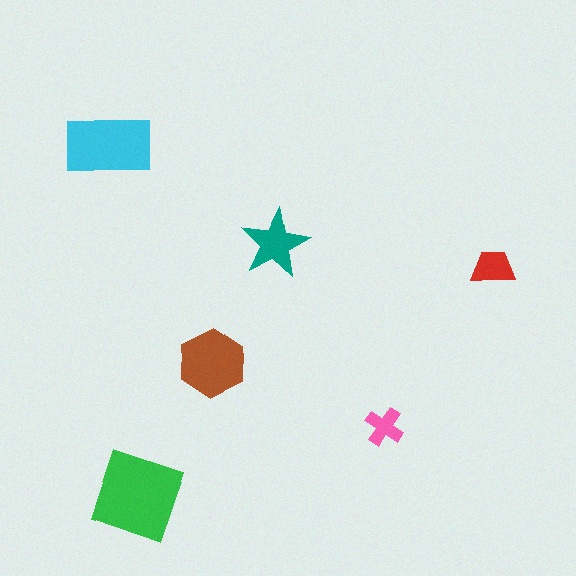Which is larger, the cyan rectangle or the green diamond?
The green diamond.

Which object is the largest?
The green diamond.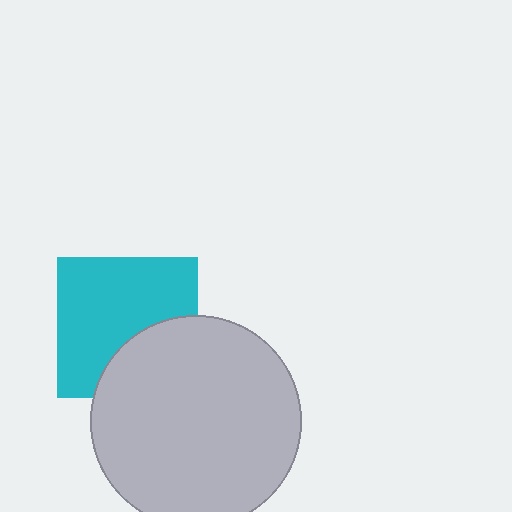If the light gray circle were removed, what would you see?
You would see the complete cyan square.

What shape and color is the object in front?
The object in front is a light gray circle.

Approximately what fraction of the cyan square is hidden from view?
Roughly 33% of the cyan square is hidden behind the light gray circle.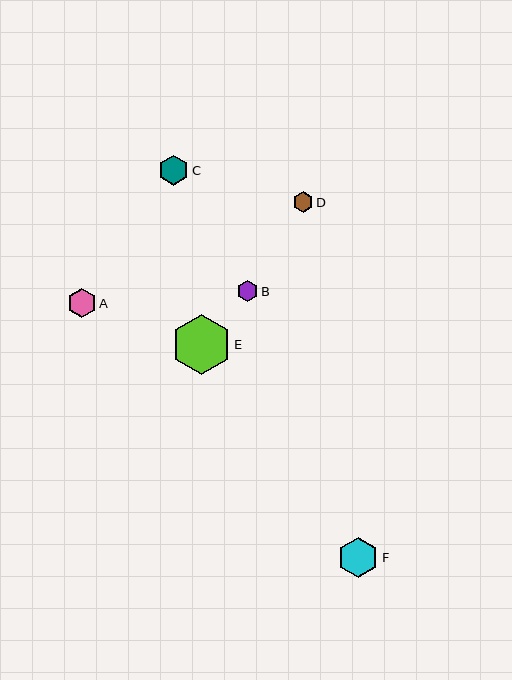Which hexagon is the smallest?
Hexagon D is the smallest with a size of approximately 21 pixels.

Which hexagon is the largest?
Hexagon E is the largest with a size of approximately 60 pixels.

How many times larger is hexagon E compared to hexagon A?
Hexagon E is approximately 2.1 times the size of hexagon A.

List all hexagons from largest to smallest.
From largest to smallest: E, F, C, A, B, D.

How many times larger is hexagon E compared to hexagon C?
Hexagon E is approximately 2.0 times the size of hexagon C.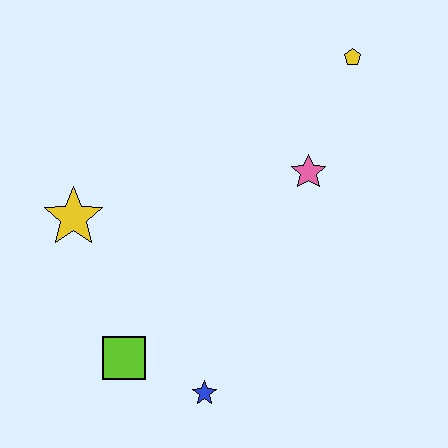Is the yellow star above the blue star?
Yes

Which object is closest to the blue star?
The lime square is closest to the blue star.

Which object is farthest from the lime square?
The yellow pentagon is farthest from the lime square.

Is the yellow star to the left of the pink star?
Yes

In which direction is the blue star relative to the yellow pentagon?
The blue star is below the yellow pentagon.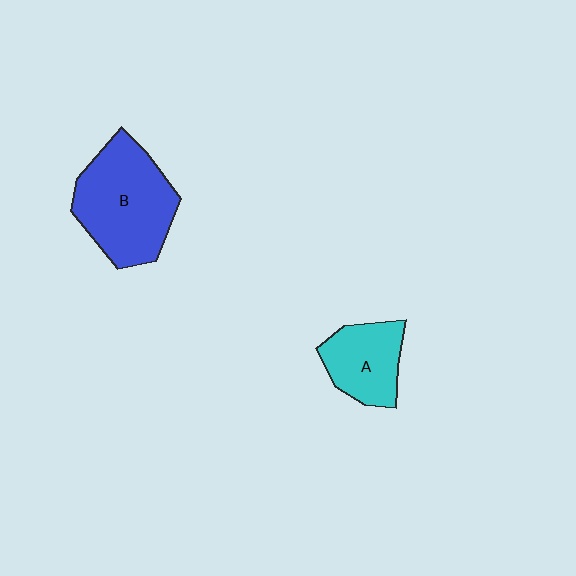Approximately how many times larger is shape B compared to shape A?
Approximately 1.7 times.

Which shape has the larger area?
Shape B (blue).